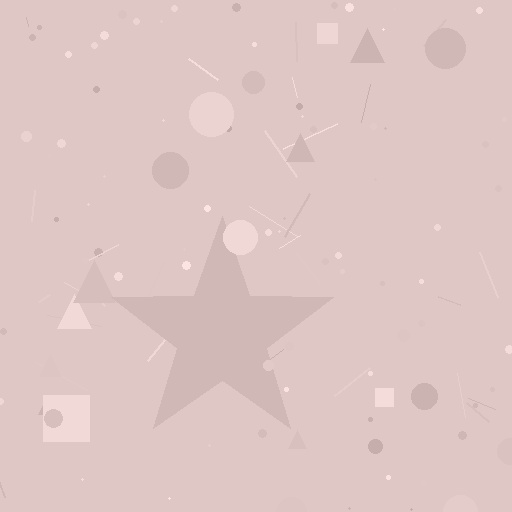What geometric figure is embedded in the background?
A star is embedded in the background.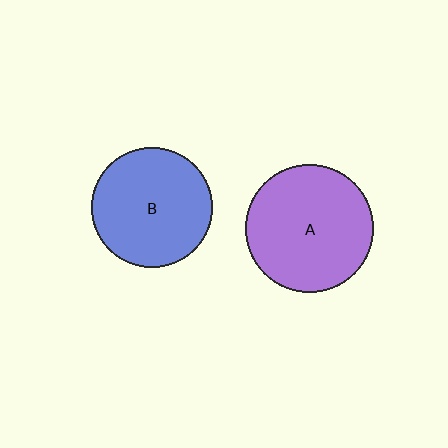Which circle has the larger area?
Circle A (purple).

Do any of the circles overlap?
No, none of the circles overlap.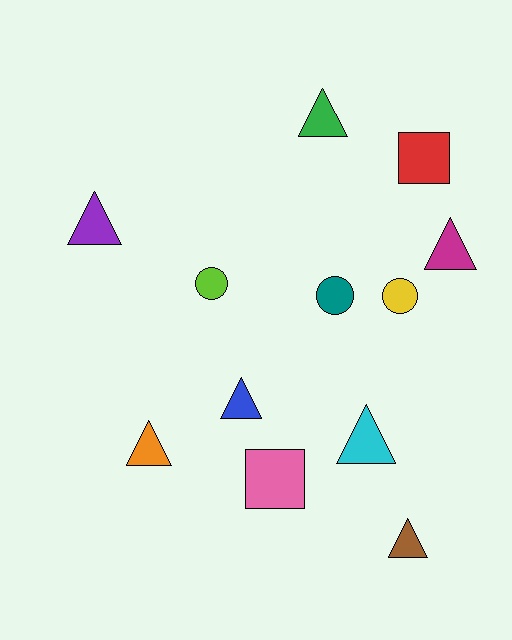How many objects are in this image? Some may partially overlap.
There are 12 objects.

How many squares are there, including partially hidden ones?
There are 2 squares.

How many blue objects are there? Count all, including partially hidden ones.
There is 1 blue object.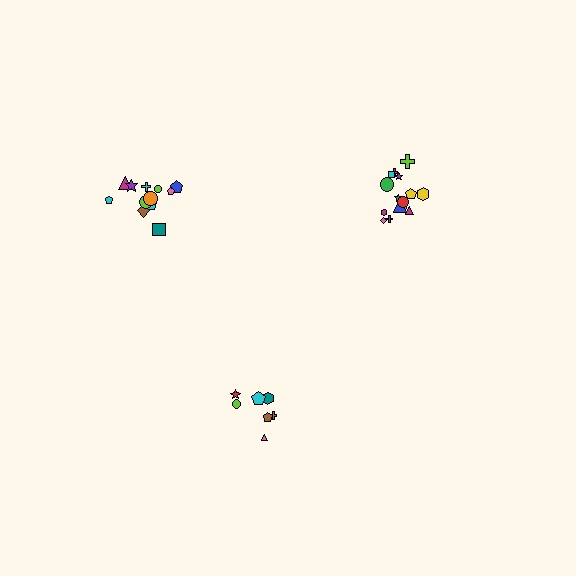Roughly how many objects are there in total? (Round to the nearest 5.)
Roughly 35 objects in total.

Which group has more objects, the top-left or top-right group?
The top-right group.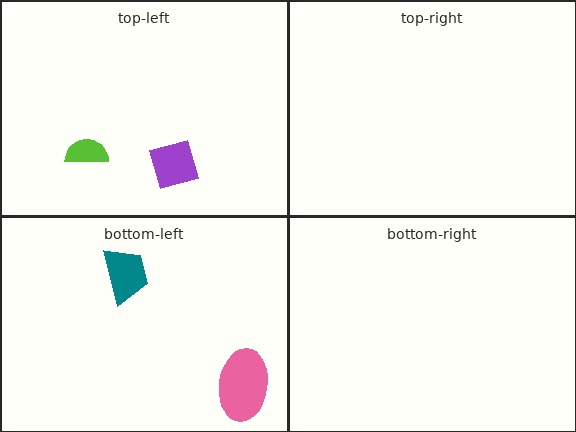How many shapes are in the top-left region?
2.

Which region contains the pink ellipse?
The bottom-left region.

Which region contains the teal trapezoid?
The bottom-left region.